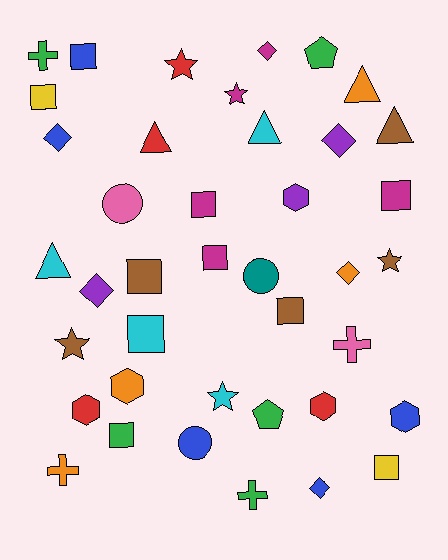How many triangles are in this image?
There are 5 triangles.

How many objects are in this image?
There are 40 objects.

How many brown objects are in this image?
There are 5 brown objects.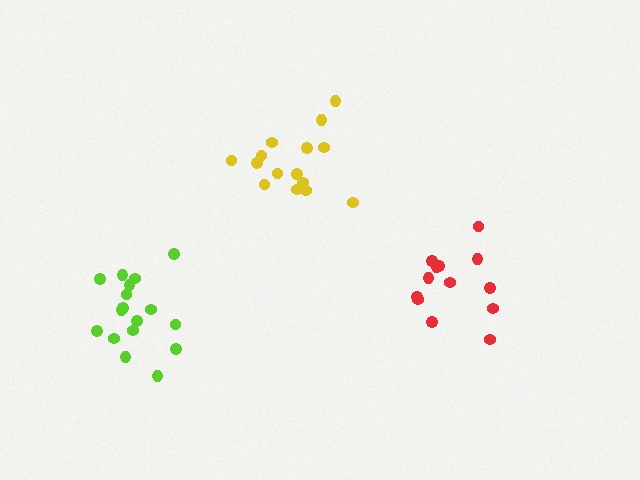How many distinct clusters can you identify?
There are 3 distinct clusters.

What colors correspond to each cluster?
The clusters are colored: lime, red, yellow.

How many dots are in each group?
Group 1: 17 dots, Group 2: 13 dots, Group 3: 15 dots (45 total).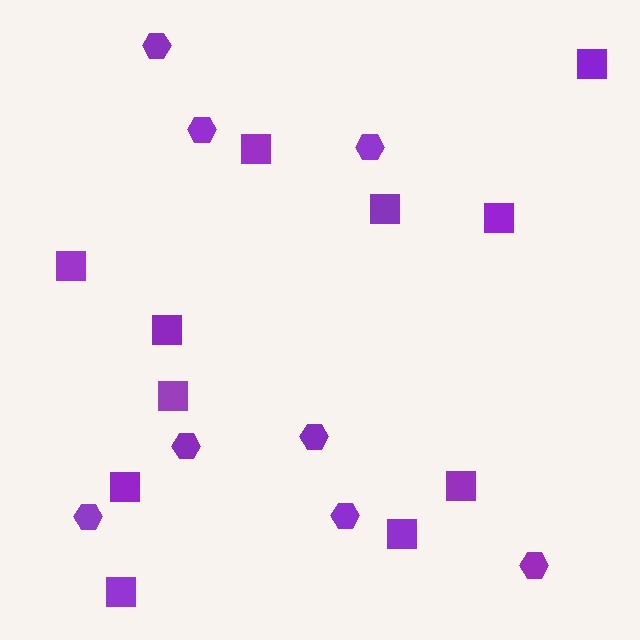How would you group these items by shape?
There are 2 groups: one group of hexagons (8) and one group of squares (11).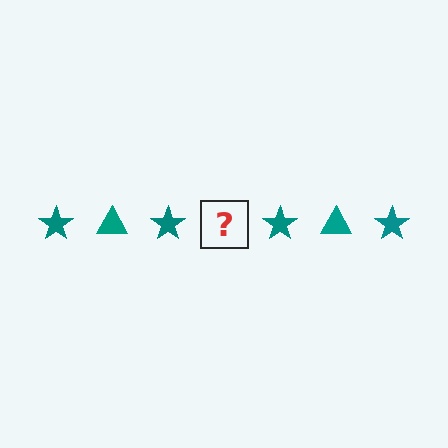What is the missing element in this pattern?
The missing element is a teal triangle.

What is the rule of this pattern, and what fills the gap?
The rule is that the pattern cycles through star, triangle shapes in teal. The gap should be filled with a teal triangle.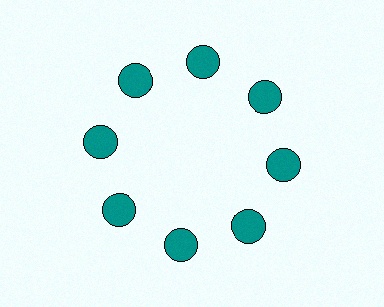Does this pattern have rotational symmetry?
Yes, this pattern has 8-fold rotational symmetry. It looks the same after rotating 45 degrees around the center.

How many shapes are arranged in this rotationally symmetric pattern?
There are 8 shapes, arranged in 8 groups of 1.